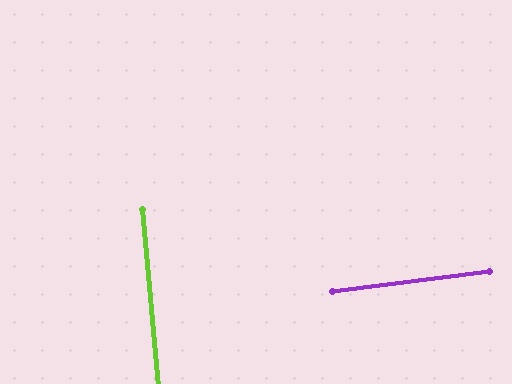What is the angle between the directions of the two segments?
Approximately 88 degrees.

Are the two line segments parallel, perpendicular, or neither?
Perpendicular — they meet at approximately 88°.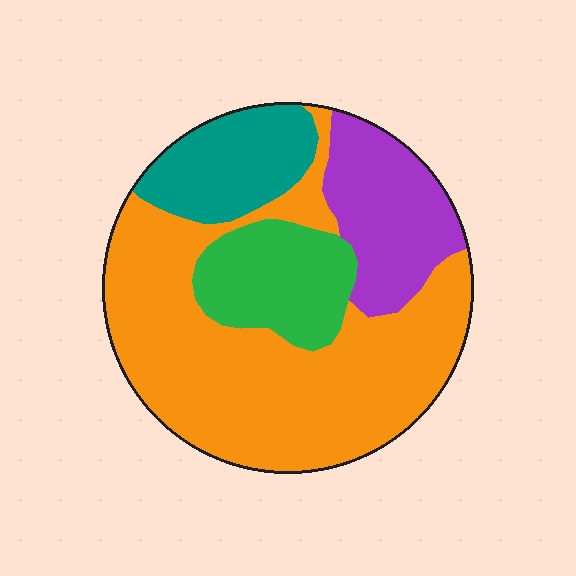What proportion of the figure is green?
Green takes up about one sixth (1/6) of the figure.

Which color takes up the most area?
Orange, at roughly 55%.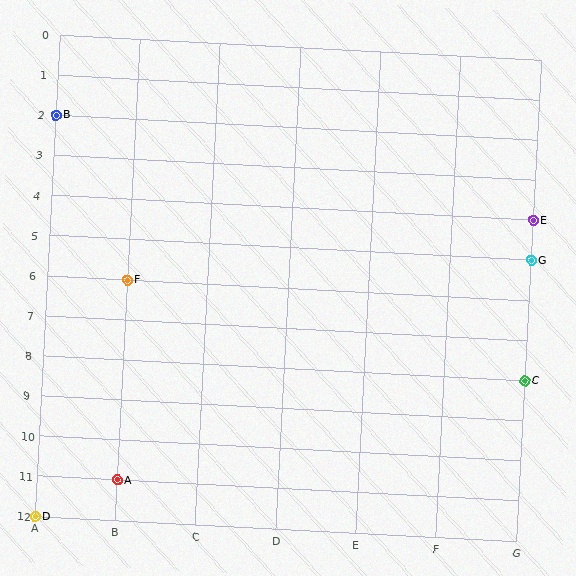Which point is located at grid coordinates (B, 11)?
Point A is at (B, 11).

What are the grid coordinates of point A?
Point A is at grid coordinates (B, 11).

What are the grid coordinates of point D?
Point D is at grid coordinates (A, 12).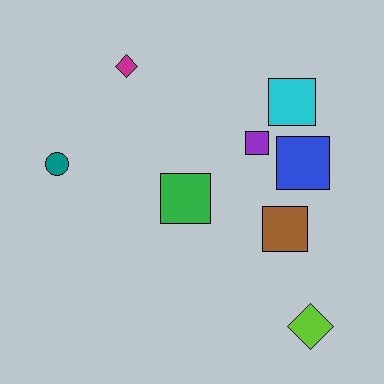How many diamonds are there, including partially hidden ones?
There are 2 diamonds.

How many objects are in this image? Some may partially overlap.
There are 8 objects.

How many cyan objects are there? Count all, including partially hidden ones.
There is 1 cyan object.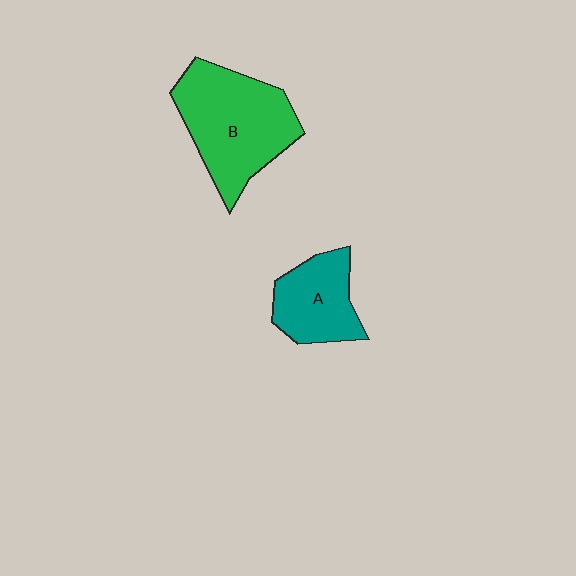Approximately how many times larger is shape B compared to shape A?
Approximately 1.7 times.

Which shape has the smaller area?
Shape A (teal).